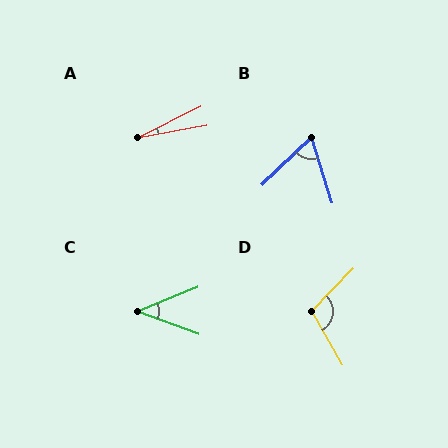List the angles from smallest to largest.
A (16°), C (41°), B (64°), D (106°).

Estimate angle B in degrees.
Approximately 64 degrees.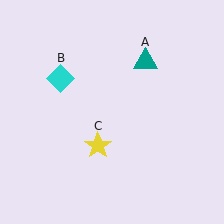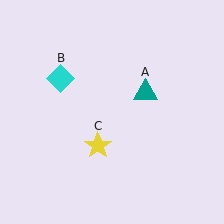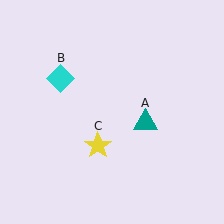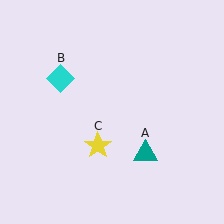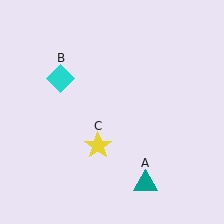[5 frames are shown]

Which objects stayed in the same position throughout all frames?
Cyan diamond (object B) and yellow star (object C) remained stationary.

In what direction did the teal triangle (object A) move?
The teal triangle (object A) moved down.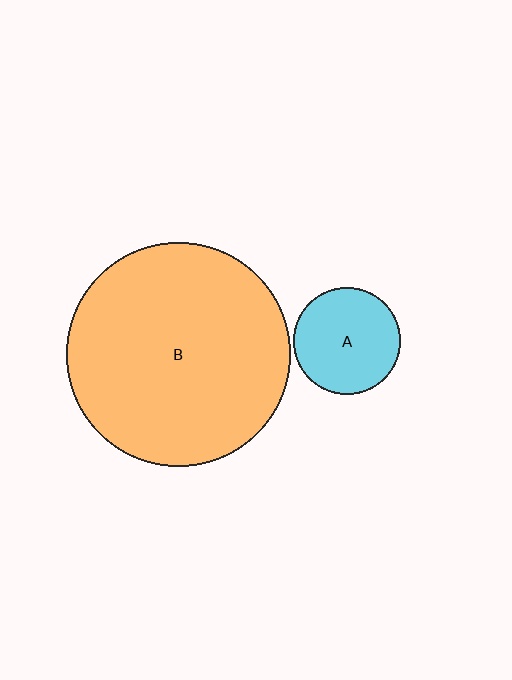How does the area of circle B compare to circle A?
Approximately 4.4 times.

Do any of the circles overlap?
No, none of the circles overlap.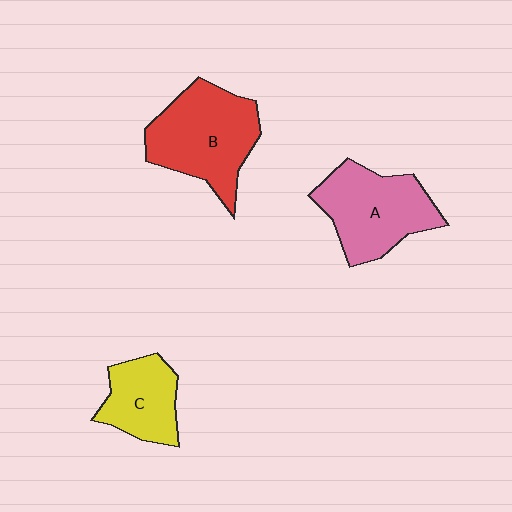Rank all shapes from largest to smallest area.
From largest to smallest: B (red), A (pink), C (yellow).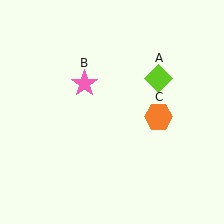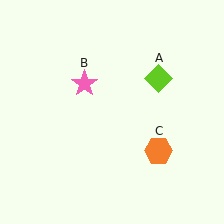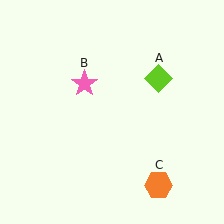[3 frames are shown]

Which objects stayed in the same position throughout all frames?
Lime diamond (object A) and pink star (object B) remained stationary.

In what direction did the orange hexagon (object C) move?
The orange hexagon (object C) moved down.